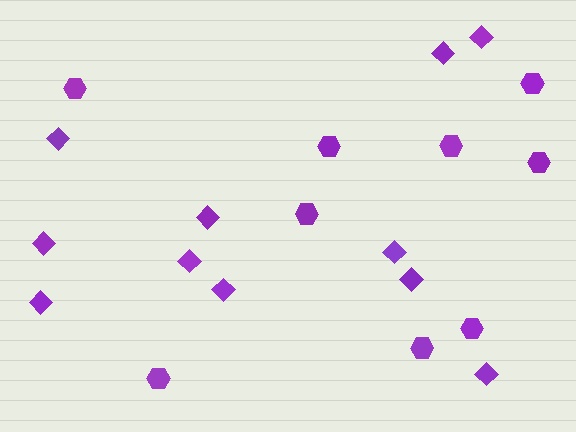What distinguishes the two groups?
There are 2 groups: one group of hexagons (9) and one group of diamonds (11).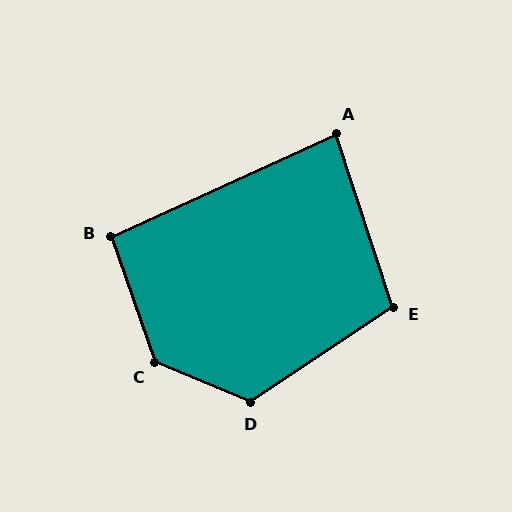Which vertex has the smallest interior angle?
A, at approximately 84 degrees.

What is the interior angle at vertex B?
Approximately 95 degrees (obtuse).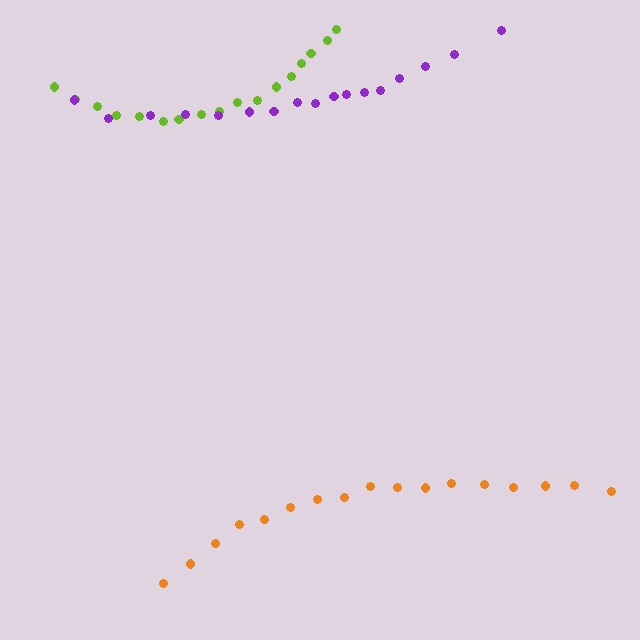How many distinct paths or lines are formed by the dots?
There are 3 distinct paths.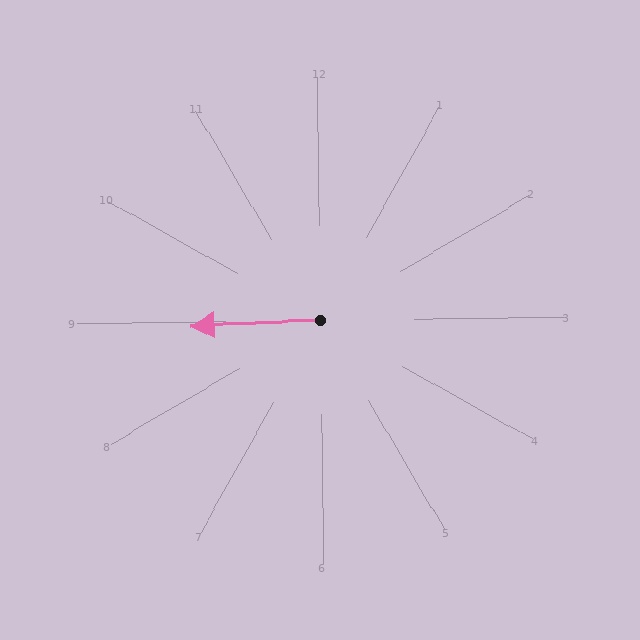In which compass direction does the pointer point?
West.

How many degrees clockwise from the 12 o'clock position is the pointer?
Approximately 268 degrees.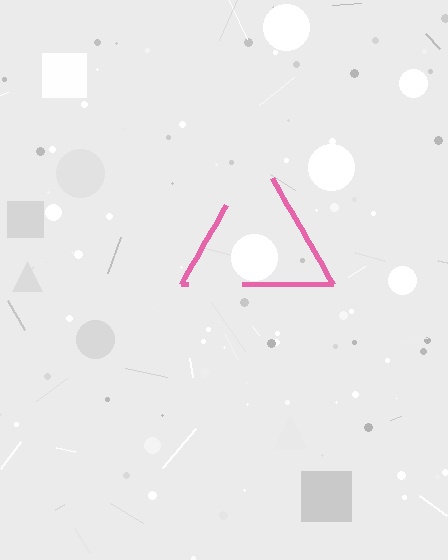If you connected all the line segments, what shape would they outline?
They would outline a triangle.